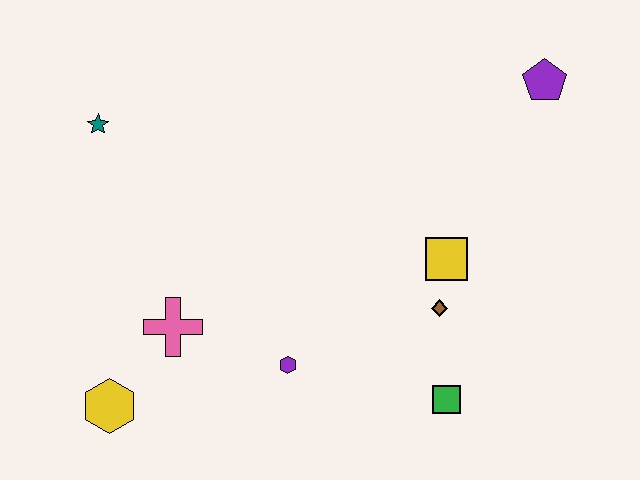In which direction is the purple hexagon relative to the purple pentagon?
The purple hexagon is below the purple pentagon.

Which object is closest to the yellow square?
The brown diamond is closest to the yellow square.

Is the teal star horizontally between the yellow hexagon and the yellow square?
No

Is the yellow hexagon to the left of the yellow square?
Yes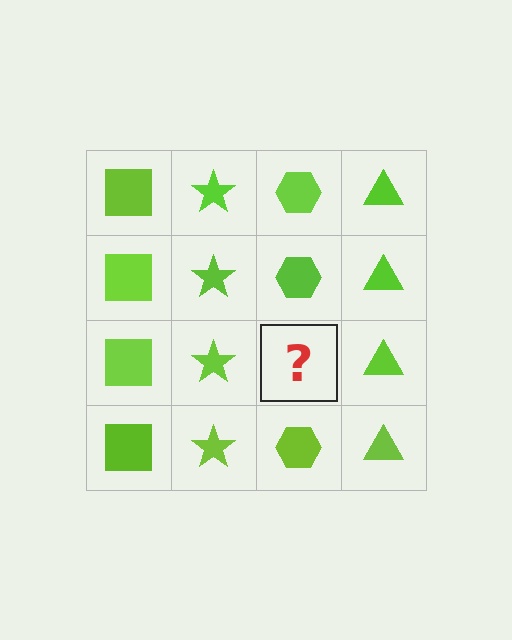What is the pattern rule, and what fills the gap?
The rule is that each column has a consistent shape. The gap should be filled with a lime hexagon.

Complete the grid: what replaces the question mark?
The question mark should be replaced with a lime hexagon.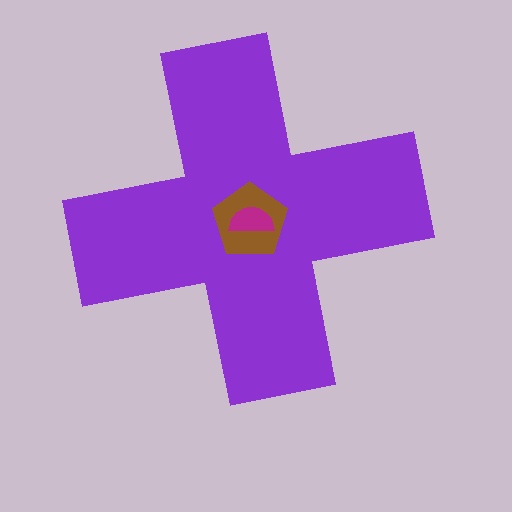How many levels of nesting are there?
3.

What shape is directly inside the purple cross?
The brown pentagon.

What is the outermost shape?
The purple cross.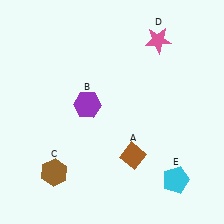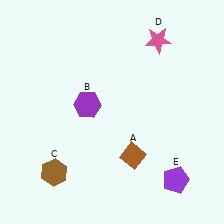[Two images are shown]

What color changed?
The pentagon (E) changed from cyan in Image 1 to purple in Image 2.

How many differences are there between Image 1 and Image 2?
There is 1 difference between the two images.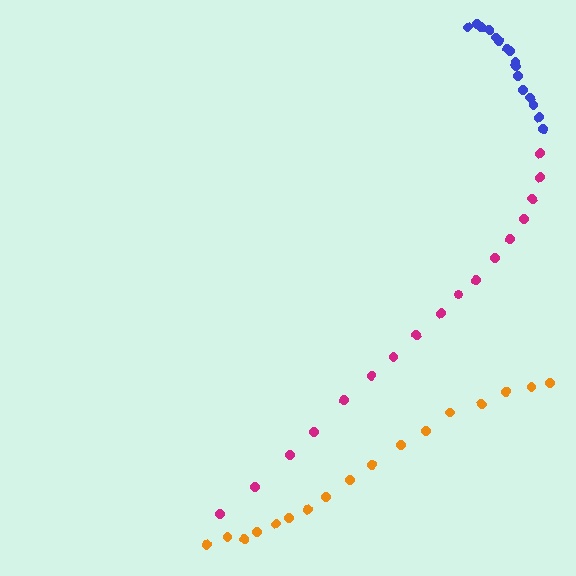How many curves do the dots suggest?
There are 3 distinct paths.